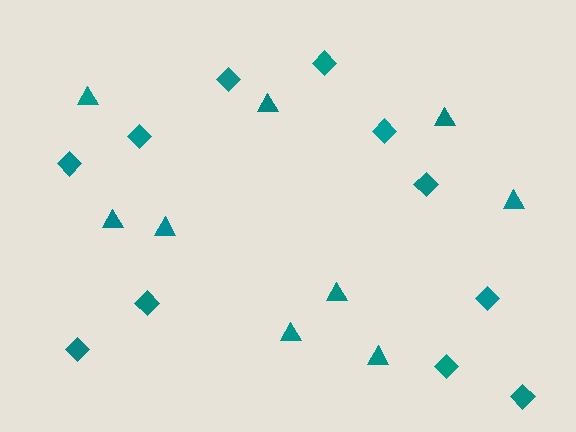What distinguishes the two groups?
There are 2 groups: one group of diamonds (11) and one group of triangles (9).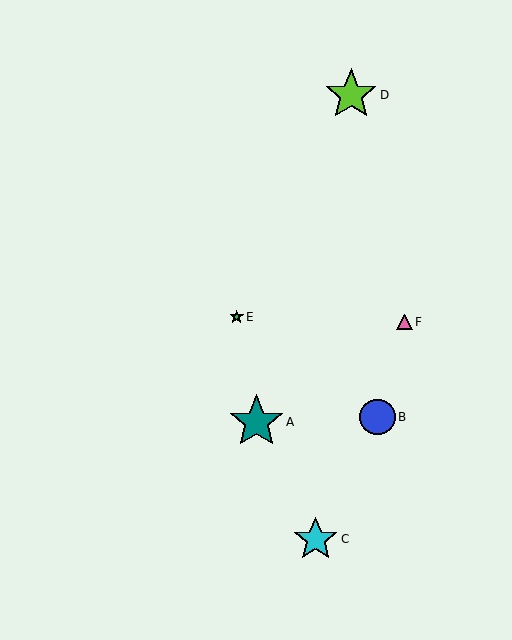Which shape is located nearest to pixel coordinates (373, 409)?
The blue circle (labeled B) at (377, 417) is nearest to that location.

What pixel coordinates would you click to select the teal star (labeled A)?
Click at (256, 422) to select the teal star A.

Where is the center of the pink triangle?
The center of the pink triangle is at (404, 322).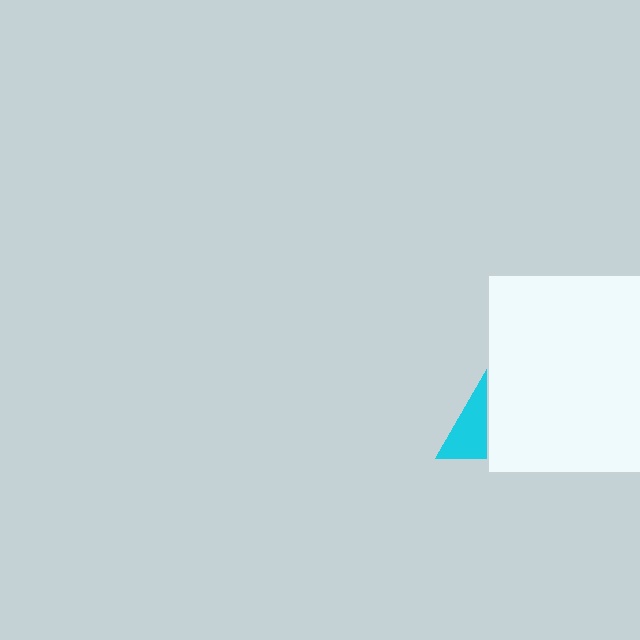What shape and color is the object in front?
The object in front is a white square.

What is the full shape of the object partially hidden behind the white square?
The partially hidden object is a cyan triangle.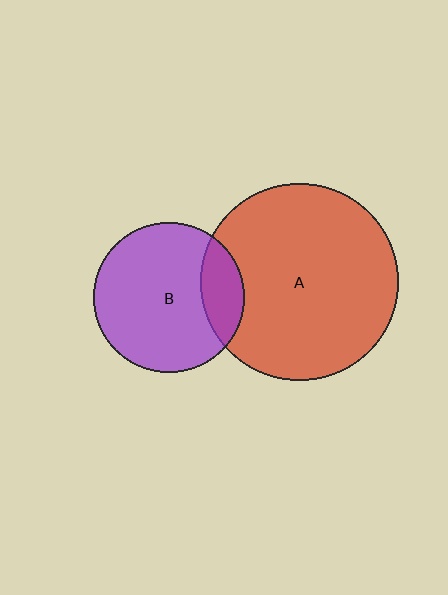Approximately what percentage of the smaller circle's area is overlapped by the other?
Approximately 20%.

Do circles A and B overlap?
Yes.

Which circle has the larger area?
Circle A (red).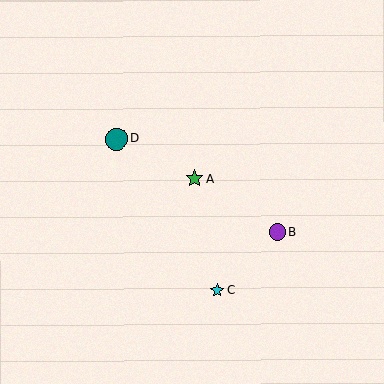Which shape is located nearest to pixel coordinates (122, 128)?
The teal circle (labeled D) at (116, 139) is nearest to that location.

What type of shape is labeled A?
Shape A is a green star.